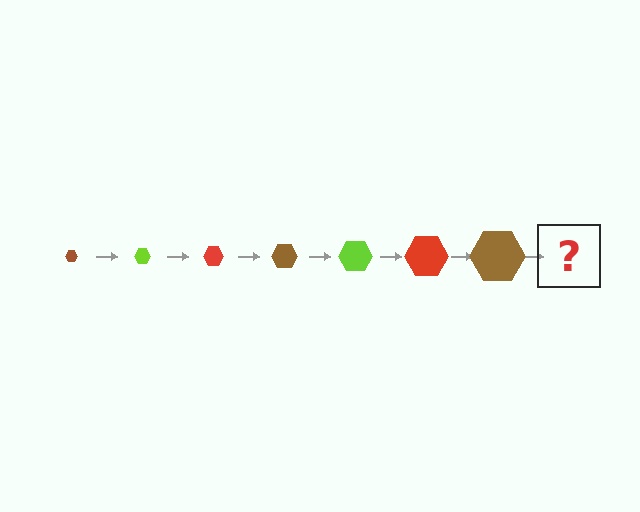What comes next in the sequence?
The next element should be a lime hexagon, larger than the previous one.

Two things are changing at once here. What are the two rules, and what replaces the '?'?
The two rules are that the hexagon grows larger each step and the color cycles through brown, lime, and red. The '?' should be a lime hexagon, larger than the previous one.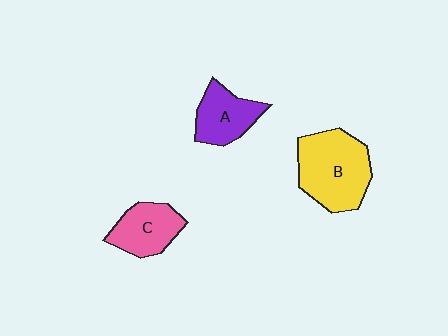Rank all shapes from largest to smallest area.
From largest to smallest: B (yellow), C (pink), A (purple).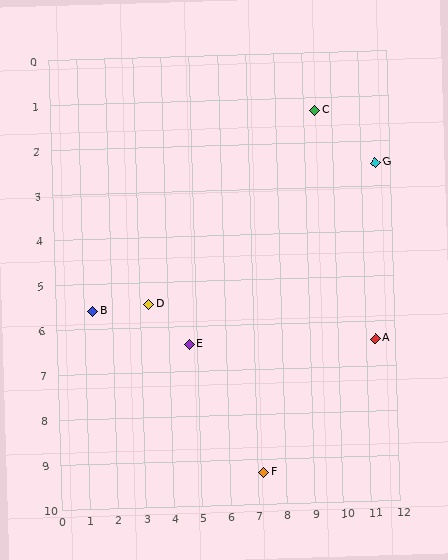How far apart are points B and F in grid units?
Points B and F are about 7.0 grid units apart.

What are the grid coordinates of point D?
Point D is at approximately (3.3, 5.5).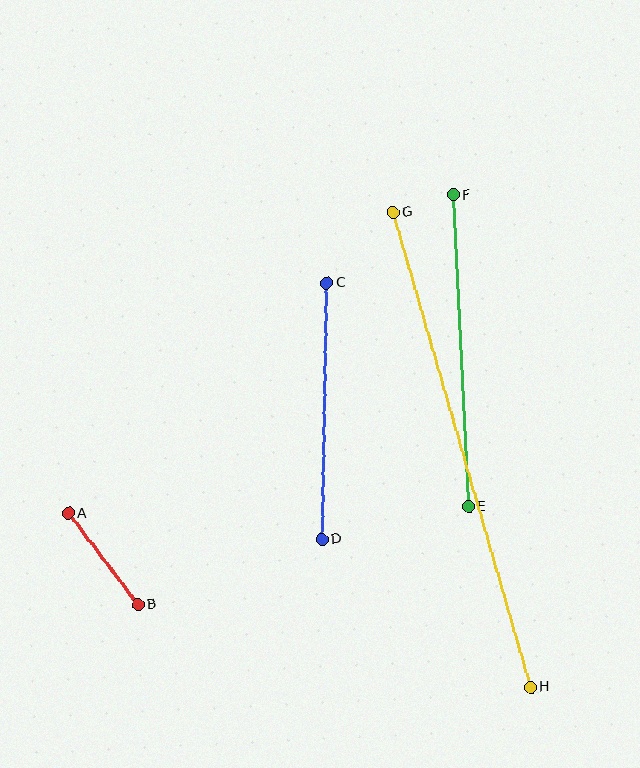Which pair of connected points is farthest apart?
Points G and H are farthest apart.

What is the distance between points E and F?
The distance is approximately 312 pixels.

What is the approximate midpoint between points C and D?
The midpoint is at approximately (324, 411) pixels.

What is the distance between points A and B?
The distance is approximately 115 pixels.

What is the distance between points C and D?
The distance is approximately 257 pixels.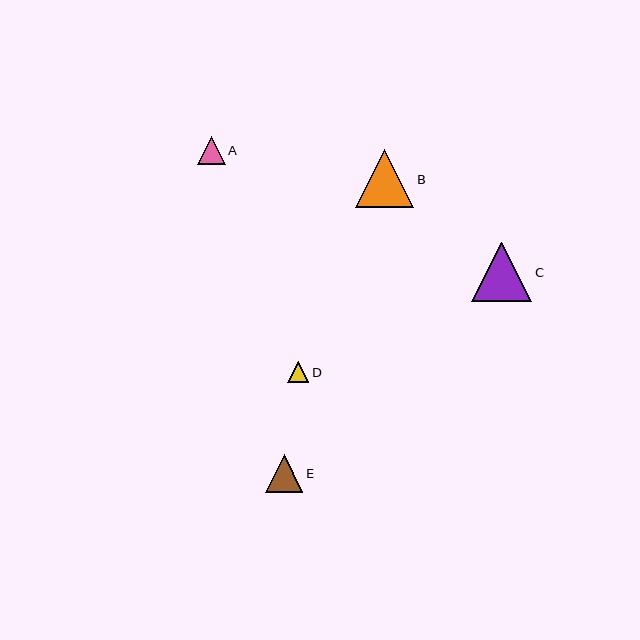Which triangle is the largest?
Triangle C is the largest with a size of approximately 60 pixels.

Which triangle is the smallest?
Triangle D is the smallest with a size of approximately 21 pixels.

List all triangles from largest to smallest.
From largest to smallest: C, B, E, A, D.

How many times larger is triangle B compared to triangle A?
Triangle B is approximately 2.1 times the size of triangle A.